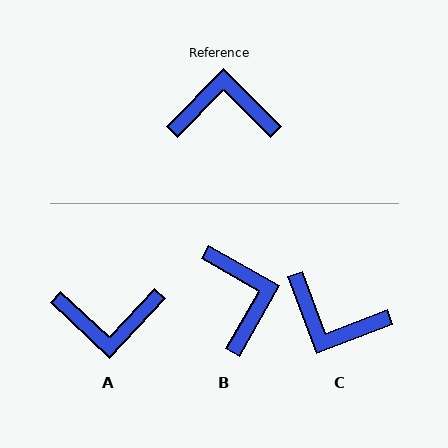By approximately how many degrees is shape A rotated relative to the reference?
Approximately 178 degrees clockwise.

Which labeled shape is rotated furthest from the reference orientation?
A, about 178 degrees away.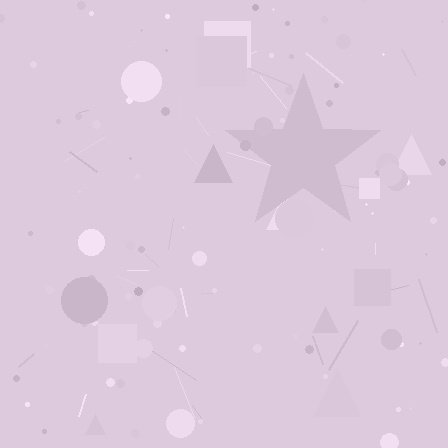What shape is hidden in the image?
A star is hidden in the image.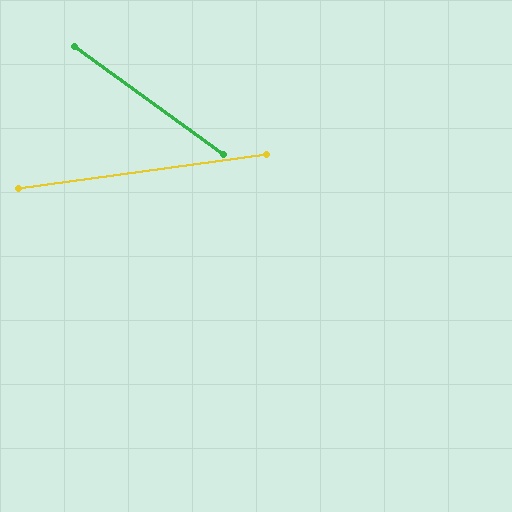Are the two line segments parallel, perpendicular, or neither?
Neither parallel nor perpendicular — they differ by about 44°.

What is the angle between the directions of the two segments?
Approximately 44 degrees.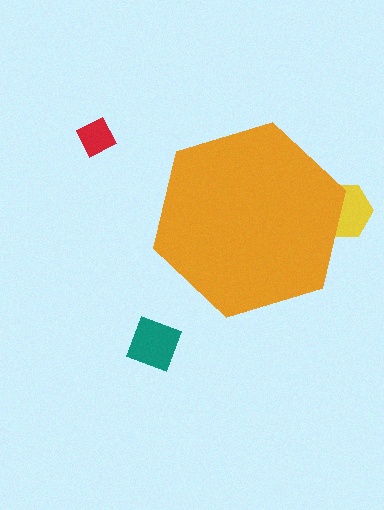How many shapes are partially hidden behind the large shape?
1 shape is partially hidden.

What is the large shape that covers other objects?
An orange hexagon.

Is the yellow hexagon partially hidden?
Yes, the yellow hexagon is partially hidden behind the orange hexagon.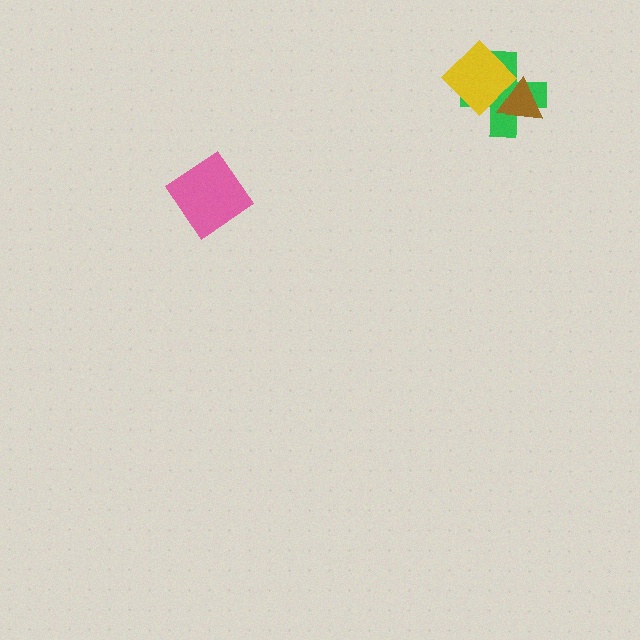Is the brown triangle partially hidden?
No, no other shape covers it.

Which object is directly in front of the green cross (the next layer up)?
The yellow diamond is directly in front of the green cross.